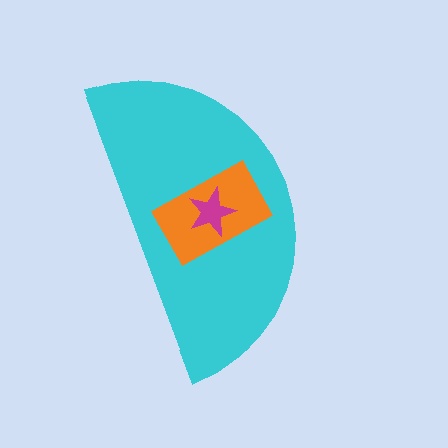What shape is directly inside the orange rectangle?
The magenta star.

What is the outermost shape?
The cyan semicircle.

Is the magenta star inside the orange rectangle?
Yes.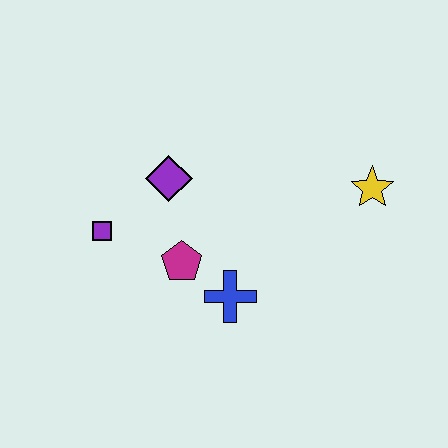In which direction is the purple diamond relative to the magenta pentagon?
The purple diamond is above the magenta pentagon.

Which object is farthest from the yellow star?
The purple square is farthest from the yellow star.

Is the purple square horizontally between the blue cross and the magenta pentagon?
No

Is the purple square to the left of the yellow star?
Yes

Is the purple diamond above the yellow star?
Yes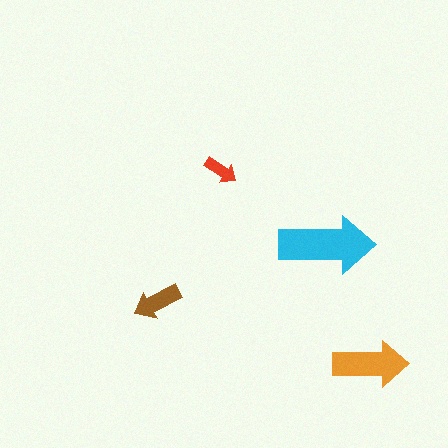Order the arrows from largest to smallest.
the cyan one, the orange one, the brown one, the red one.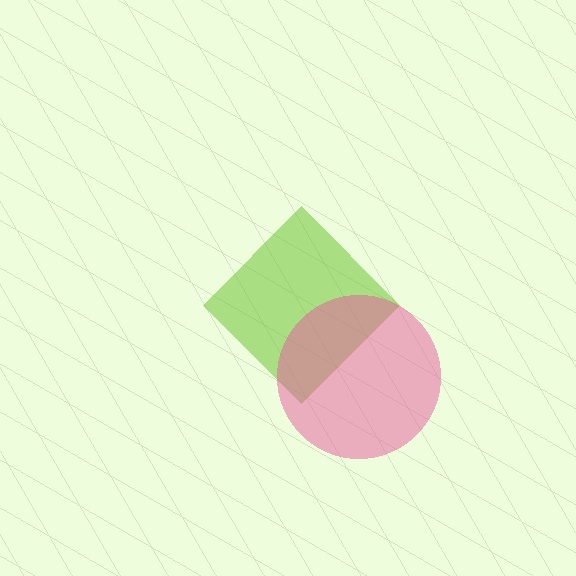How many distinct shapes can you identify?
There are 2 distinct shapes: a lime diamond, a pink circle.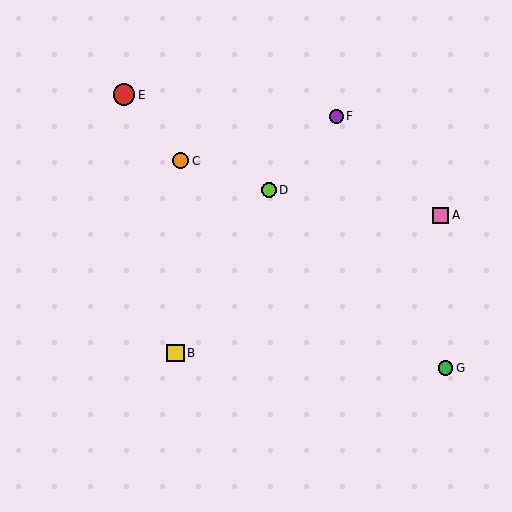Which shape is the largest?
The red circle (labeled E) is the largest.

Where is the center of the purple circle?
The center of the purple circle is at (336, 116).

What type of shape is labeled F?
Shape F is a purple circle.